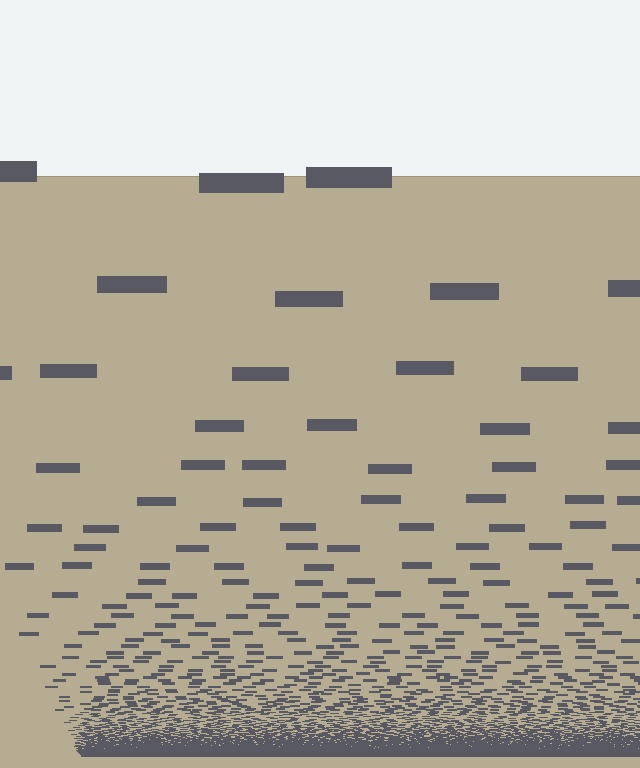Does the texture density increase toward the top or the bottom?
Density increases toward the bottom.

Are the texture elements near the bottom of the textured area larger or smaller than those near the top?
Smaller. The gradient is inverted — elements near the bottom are smaller and denser.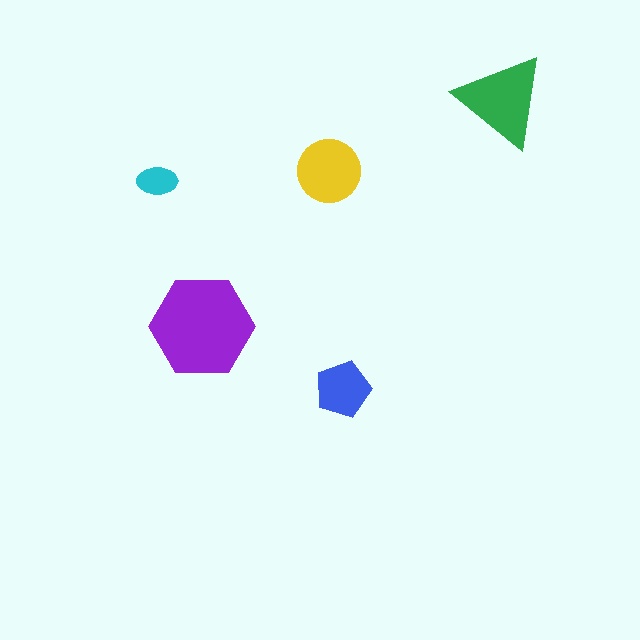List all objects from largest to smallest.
The purple hexagon, the green triangle, the yellow circle, the blue pentagon, the cyan ellipse.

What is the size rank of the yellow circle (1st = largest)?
3rd.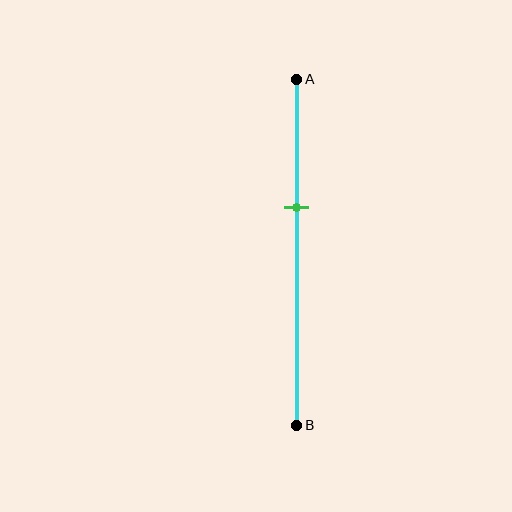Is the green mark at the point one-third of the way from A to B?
No, the mark is at about 35% from A, not at the 33% one-third point.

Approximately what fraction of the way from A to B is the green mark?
The green mark is approximately 35% of the way from A to B.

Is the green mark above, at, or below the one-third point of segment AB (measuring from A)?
The green mark is below the one-third point of segment AB.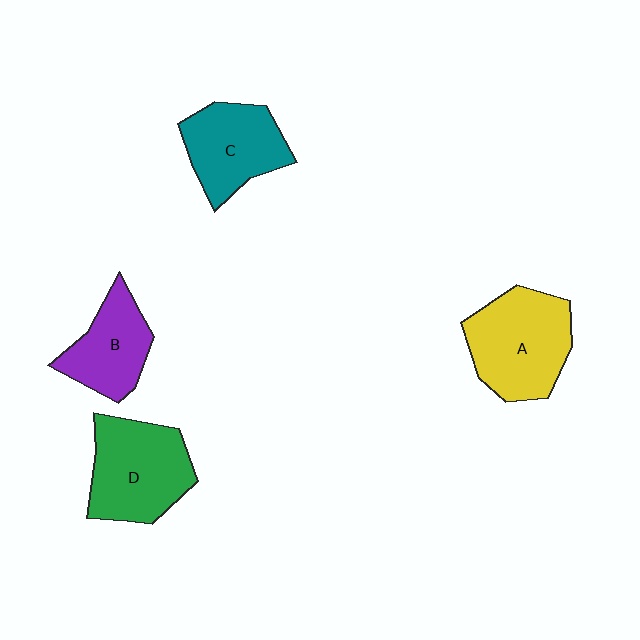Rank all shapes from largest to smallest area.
From largest to smallest: A (yellow), D (green), C (teal), B (purple).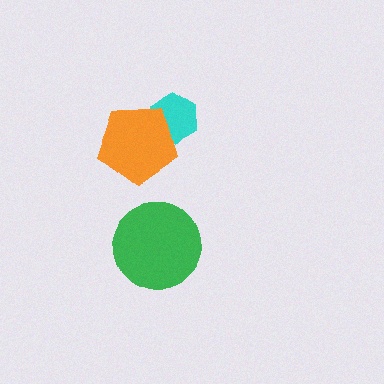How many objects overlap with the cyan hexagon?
1 object overlaps with the cyan hexagon.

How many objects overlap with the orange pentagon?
1 object overlaps with the orange pentagon.